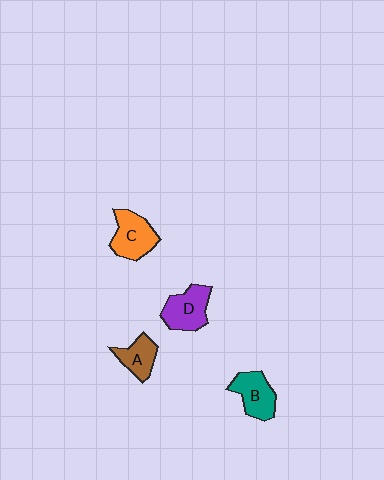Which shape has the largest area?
Shape D (purple).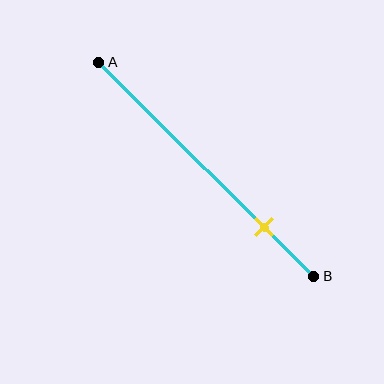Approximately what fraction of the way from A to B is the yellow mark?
The yellow mark is approximately 75% of the way from A to B.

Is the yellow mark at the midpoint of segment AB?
No, the mark is at about 75% from A, not at the 50% midpoint.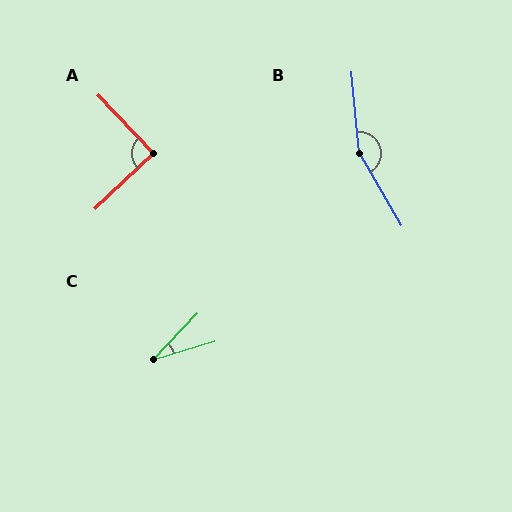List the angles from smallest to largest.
C (29°), A (90°), B (155°).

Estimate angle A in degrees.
Approximately 90 degrees.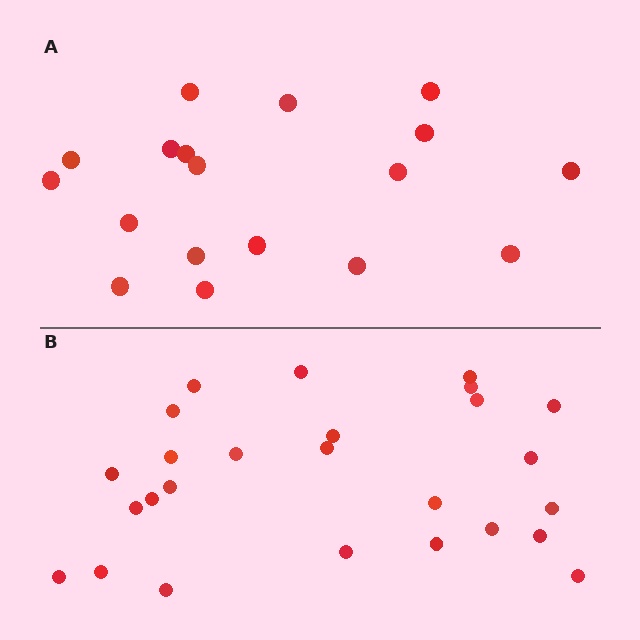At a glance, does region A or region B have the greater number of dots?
Region B (the bottom region) has more dots.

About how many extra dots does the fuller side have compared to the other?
Region B has roughly 8 or so more dots than region A.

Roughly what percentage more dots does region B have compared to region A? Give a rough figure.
About 45% more.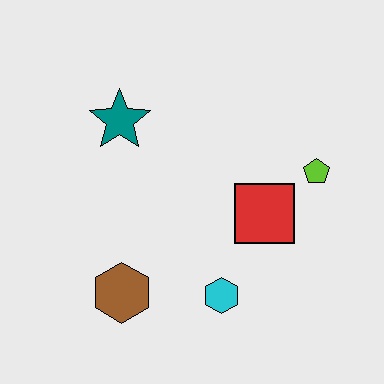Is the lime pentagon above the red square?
Yes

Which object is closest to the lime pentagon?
The red square is closest to the lime pentagon.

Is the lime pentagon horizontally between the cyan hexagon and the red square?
No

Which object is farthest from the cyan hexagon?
The teal star is farthest from the cyan hexagon.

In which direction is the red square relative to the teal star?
The red square is to the right of the teal star.